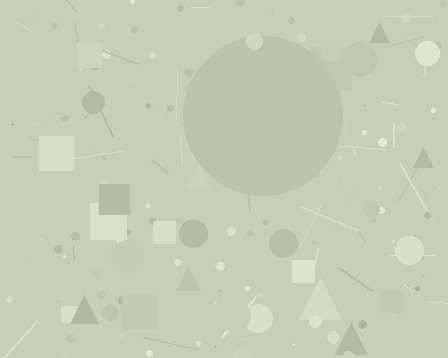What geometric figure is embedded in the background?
A circle is embedded in the background.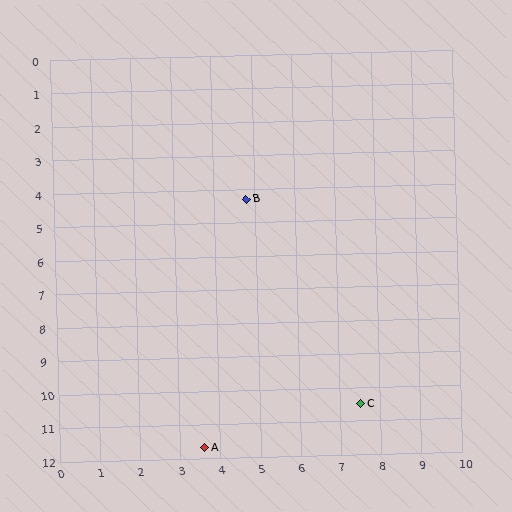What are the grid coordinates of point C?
Point C is at approximately (7.5, 10.5).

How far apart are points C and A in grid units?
Points C and A are about 4.1 grid units apart.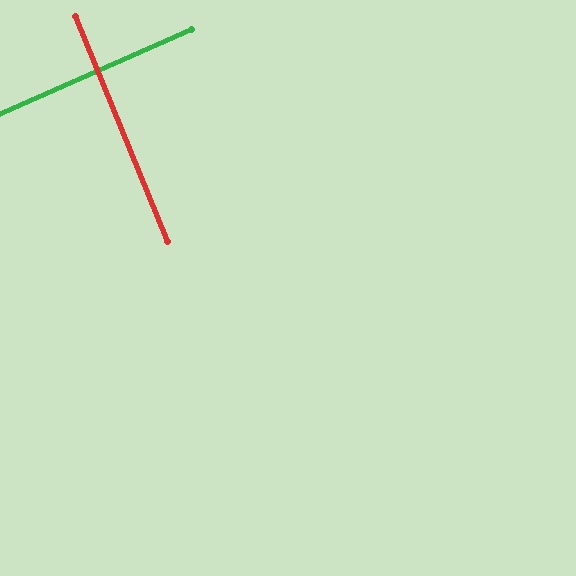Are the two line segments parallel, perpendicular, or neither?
Perpendicular — they meet at approximately 89°.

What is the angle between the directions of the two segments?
Approximately 89 degrees.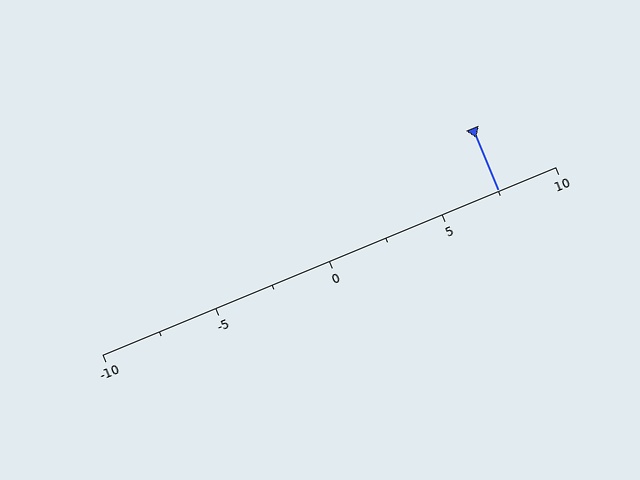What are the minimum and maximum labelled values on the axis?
The axis runs from -10 to 10.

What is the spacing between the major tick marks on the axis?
The major ticks are spaced 5 apart.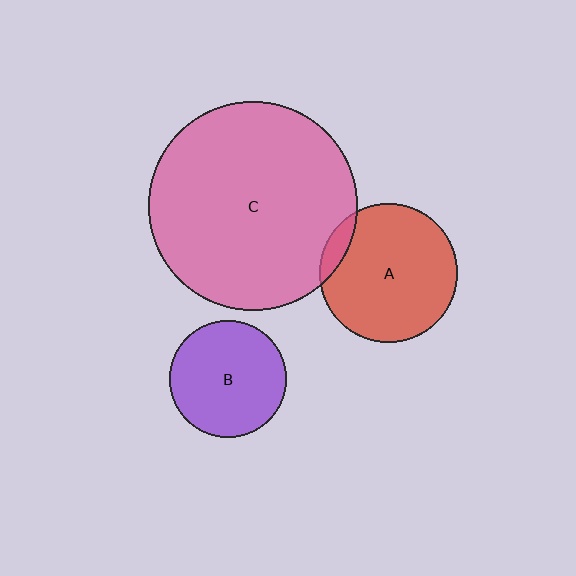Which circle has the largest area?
Circle C (pink).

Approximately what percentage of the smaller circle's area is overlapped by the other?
Approximately 10%.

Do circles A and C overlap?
Yes.